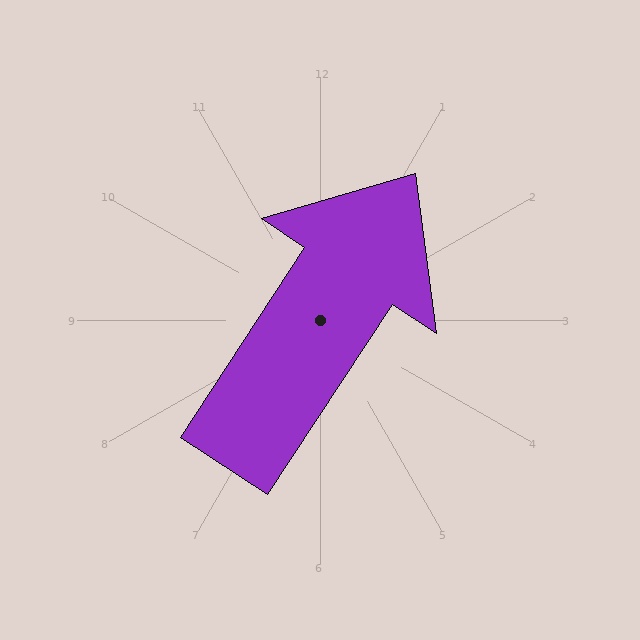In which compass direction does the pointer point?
Northeast.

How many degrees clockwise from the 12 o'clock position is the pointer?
Approximately 33 degrees.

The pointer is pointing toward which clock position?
Roughly 1 o'clock.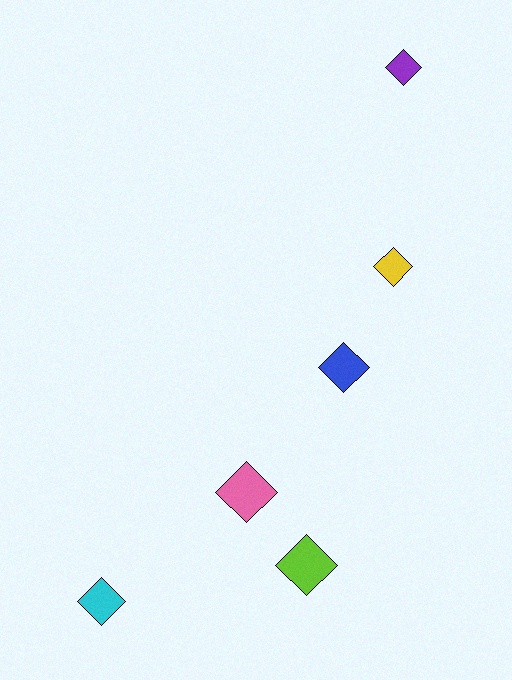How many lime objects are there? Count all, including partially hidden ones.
There is 1 lime object.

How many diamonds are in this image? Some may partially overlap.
There are 6 diamonds.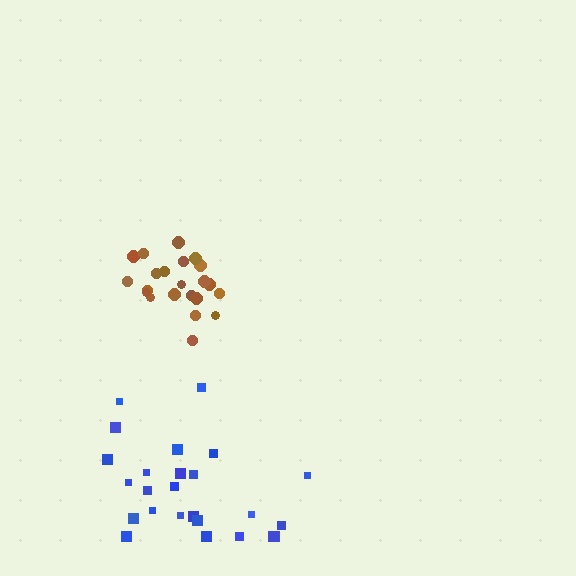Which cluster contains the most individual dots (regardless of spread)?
Blue (25).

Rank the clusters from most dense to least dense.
brown, blue.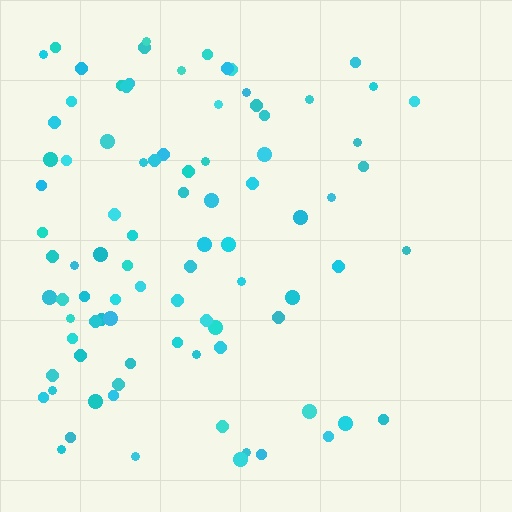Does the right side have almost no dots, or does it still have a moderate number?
Still a moderate number, just noticeably fewer than the left.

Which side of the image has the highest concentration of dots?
The left.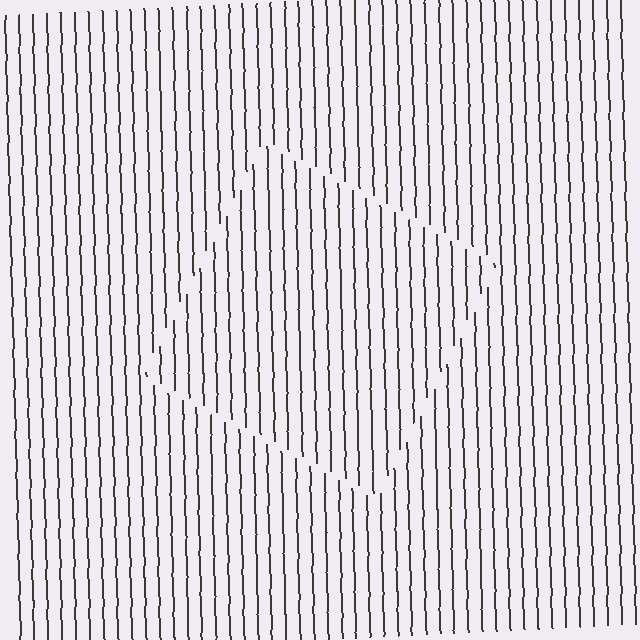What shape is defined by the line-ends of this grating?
An illusory square. The interior of the shape contains the same grating, shifted by half a period — the contour is defined by the phase discontinuity where line-ends from the inner and outer gratings abut.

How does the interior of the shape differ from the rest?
The interior of the shape contains the same grating, shifted by half a period — the contour is defined by the phase discontinuity where line-ends from the inner and outer gratings abut.